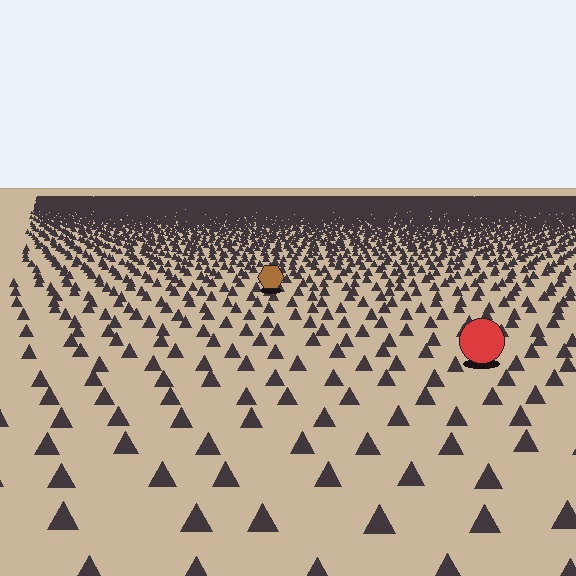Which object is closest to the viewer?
The red circle is closest. The texture marks near it are larger and more spread out.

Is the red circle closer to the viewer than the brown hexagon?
Yes. The red circle is closer — you can tell from the texture gradient: the ground texture is coarser near it.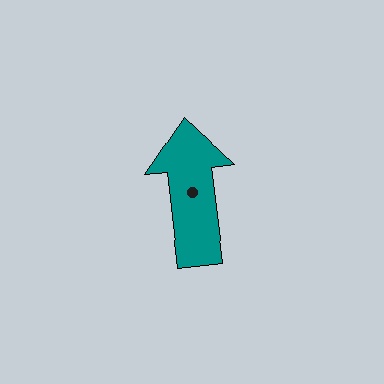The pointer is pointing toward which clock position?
Roughly 12 o'clock.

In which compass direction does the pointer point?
North.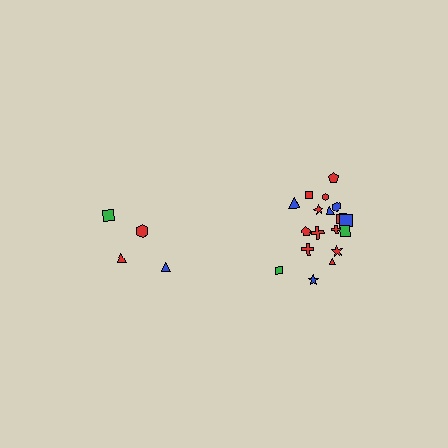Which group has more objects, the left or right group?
The right group.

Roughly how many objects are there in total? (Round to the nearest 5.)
Roughly 20 objects in total.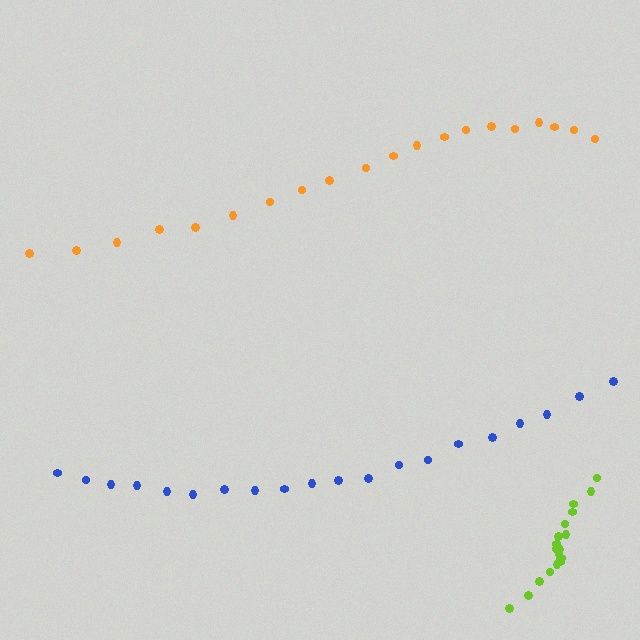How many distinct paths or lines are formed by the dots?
There are 3 distinct paths.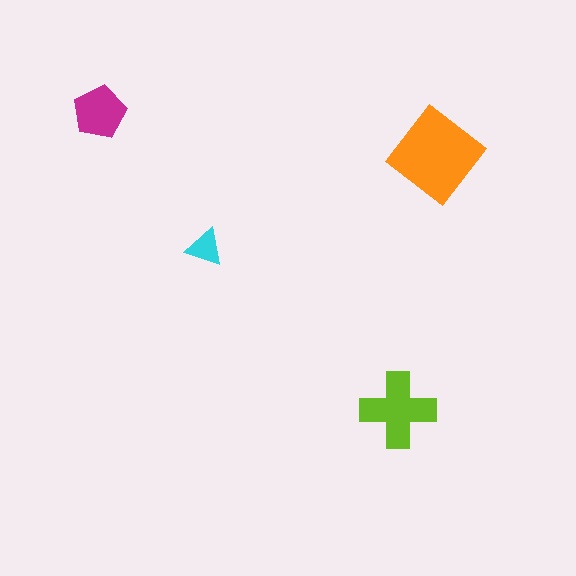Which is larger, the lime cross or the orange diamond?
The orange diamond.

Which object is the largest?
The orange diamond.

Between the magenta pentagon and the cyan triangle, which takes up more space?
The magenta pentagon.